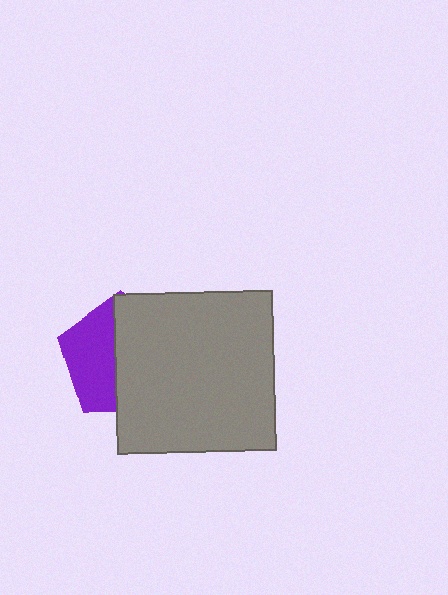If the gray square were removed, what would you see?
You would see the complete purple pentagon.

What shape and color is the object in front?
The object in front is a gray square.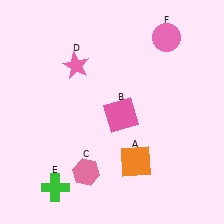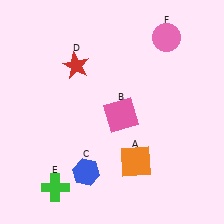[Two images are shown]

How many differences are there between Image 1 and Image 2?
There are 2 differences between the two images.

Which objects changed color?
C changed from pink to blue. D changed from pink to red.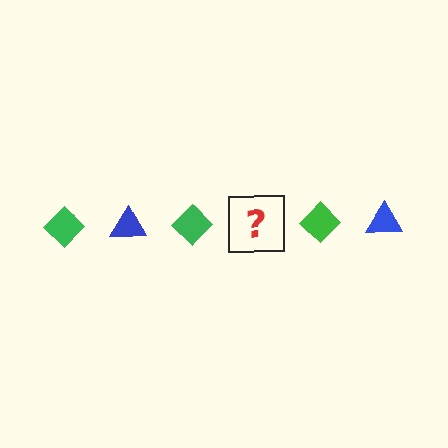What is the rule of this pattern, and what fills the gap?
The rule is that the pattern alternates between green diamond and blue triangle. The gap should be filled with a blue triangle.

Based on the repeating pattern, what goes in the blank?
The blank should be a blue triangle.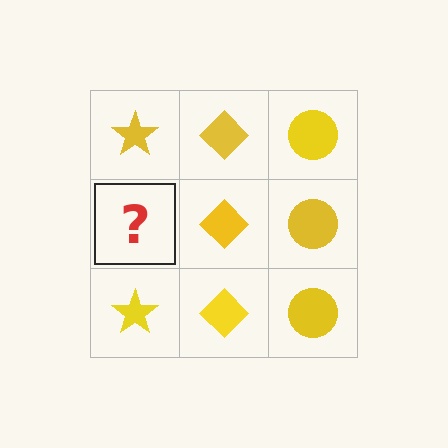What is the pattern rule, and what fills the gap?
The rule is that each column has a consistent shape. The gap should be filled with a yellow star.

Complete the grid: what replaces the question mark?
The question mark should be replaced with a yellow star.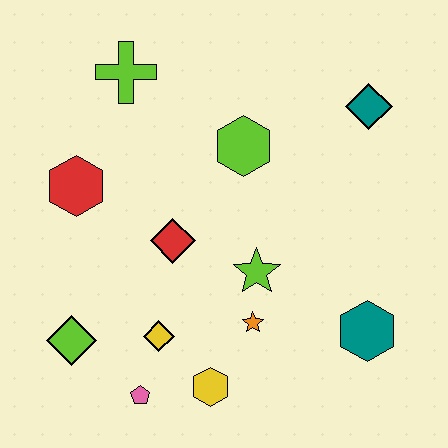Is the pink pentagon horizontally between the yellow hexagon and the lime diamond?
Yes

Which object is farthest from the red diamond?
The teal diamond is farthest from the red diamond.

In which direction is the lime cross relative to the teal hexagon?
The lime cross is above the teal hexagon.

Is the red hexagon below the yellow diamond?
No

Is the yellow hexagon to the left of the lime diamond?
No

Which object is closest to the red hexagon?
The red diamond is closest to the red hexagon.